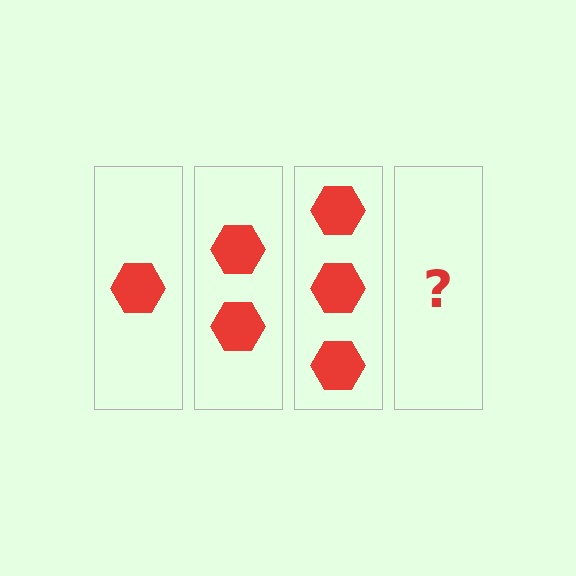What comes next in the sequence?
The next element should be 4 hexagons.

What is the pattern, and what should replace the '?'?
The pattern is that each step adds one more hexagon. The '?' should be 4 hexagons.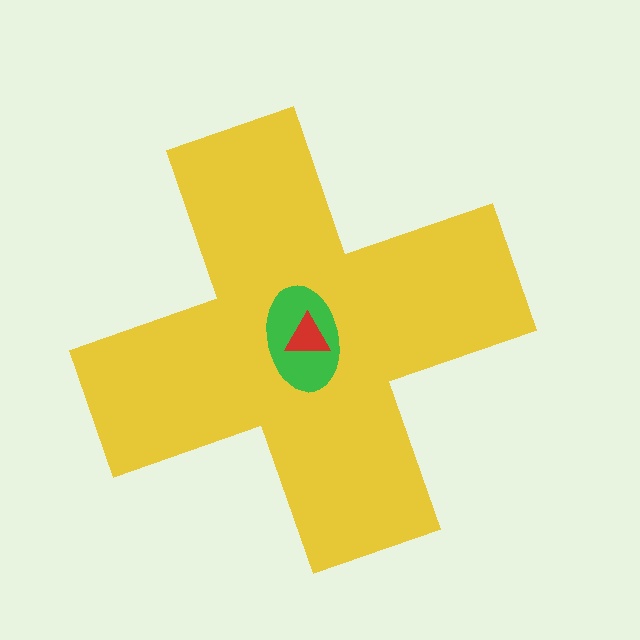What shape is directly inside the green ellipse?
The red triangle.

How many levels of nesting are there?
3.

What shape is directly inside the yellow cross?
The green ellipse.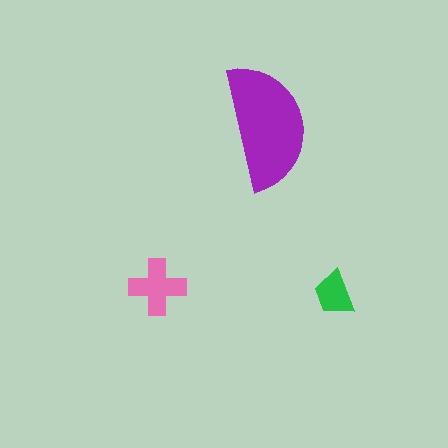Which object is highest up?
The purple semicircle is topmost.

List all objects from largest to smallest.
The purple semicircle, the pink cross, the green trapezoid.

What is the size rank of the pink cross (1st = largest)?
2nd.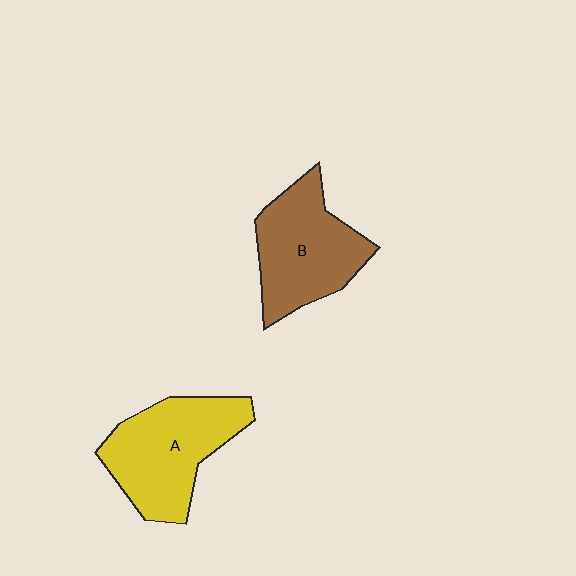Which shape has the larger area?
Shape A (yellow).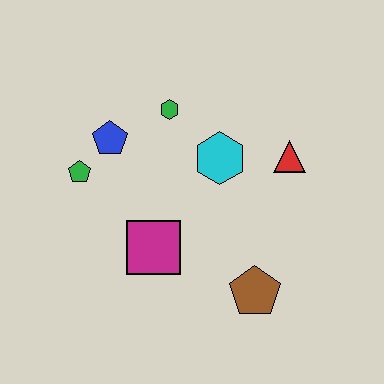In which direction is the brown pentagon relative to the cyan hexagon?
The brown pentagon is below the cyan hexagon.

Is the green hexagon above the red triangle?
Yes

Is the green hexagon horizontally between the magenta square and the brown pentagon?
Yes